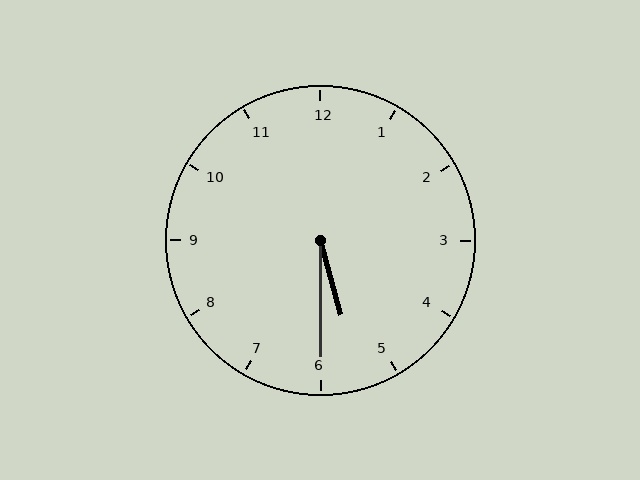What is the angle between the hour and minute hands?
Approximately 15 degrees.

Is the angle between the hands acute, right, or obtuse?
It is acute.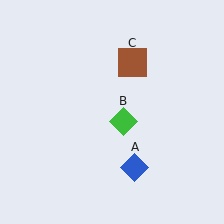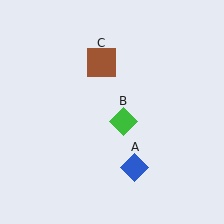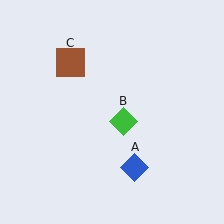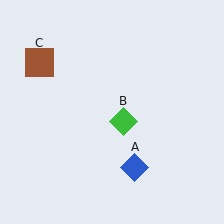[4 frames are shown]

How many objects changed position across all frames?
1 object changed position: brown square (object C).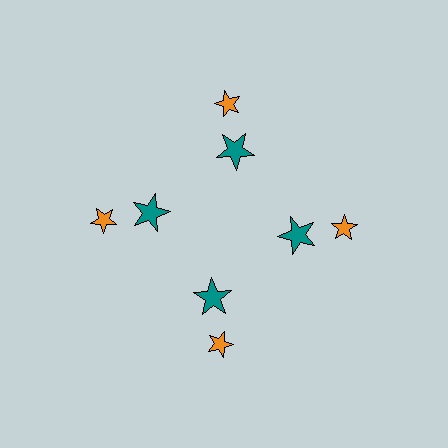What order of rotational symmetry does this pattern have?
This pattern has 4-fold rotational symmetry.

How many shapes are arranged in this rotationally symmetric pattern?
There are 8 shapes, arranged in 4 groups of 2.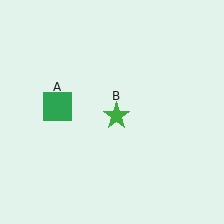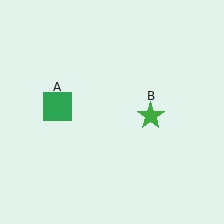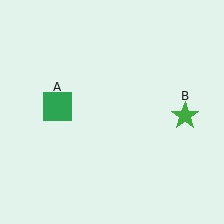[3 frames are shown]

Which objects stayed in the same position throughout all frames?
Green square (object A) remained stationary.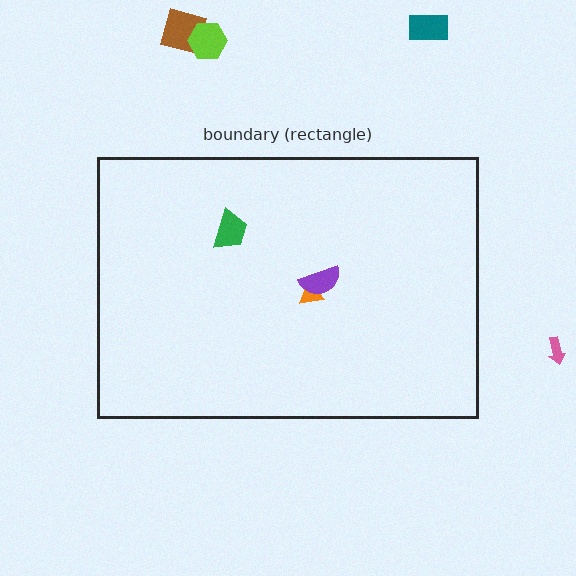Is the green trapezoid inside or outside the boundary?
Inside.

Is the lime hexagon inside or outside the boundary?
Outside.